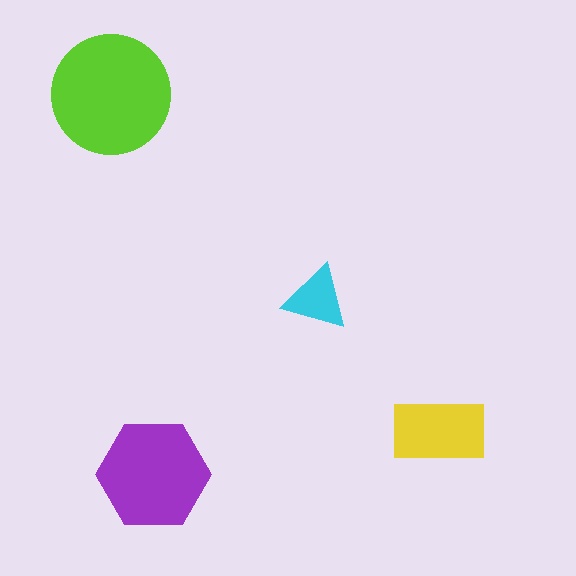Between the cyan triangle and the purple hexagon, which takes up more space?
The purple hexagon.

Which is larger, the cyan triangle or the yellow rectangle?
The yellow rectangle.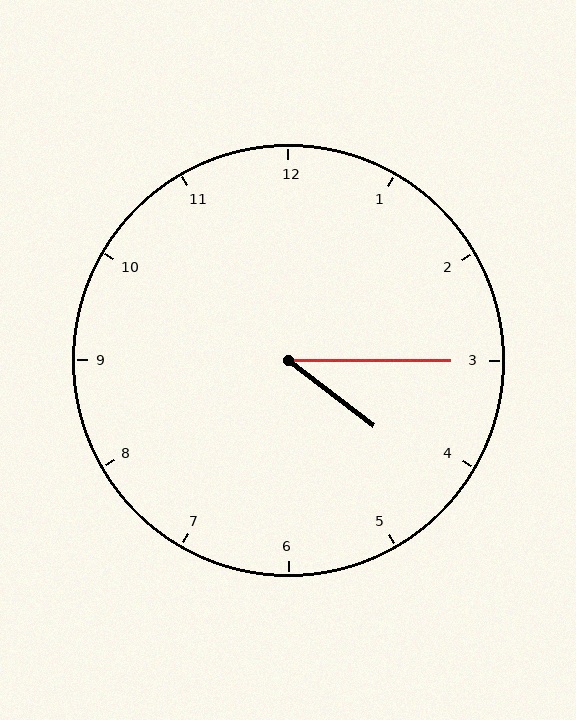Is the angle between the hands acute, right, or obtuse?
It is acute.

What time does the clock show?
4:15.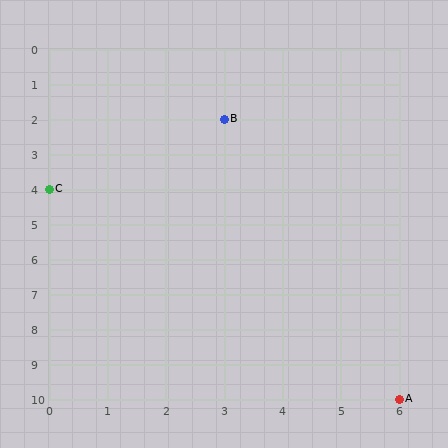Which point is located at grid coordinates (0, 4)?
Point C is at (0, 4).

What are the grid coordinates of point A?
Point A is at grid coordinates (6, 10).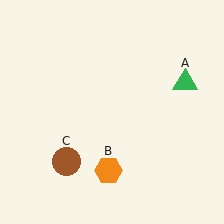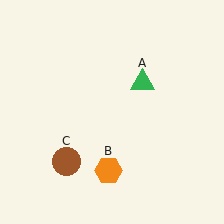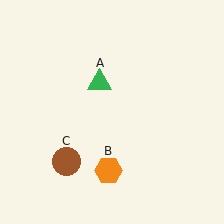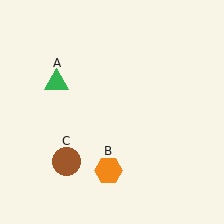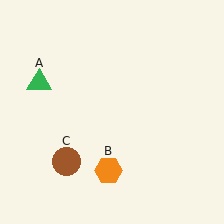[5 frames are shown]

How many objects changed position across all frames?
1 object changed position: green triangle (object A).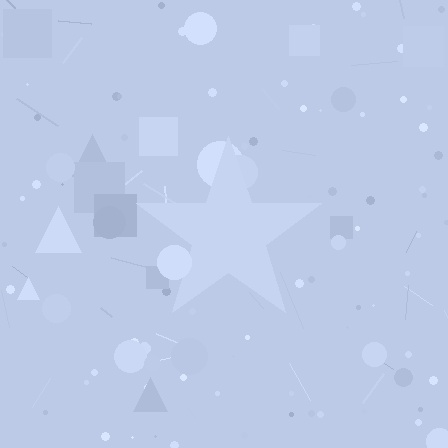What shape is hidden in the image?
A star is hidden in the image.